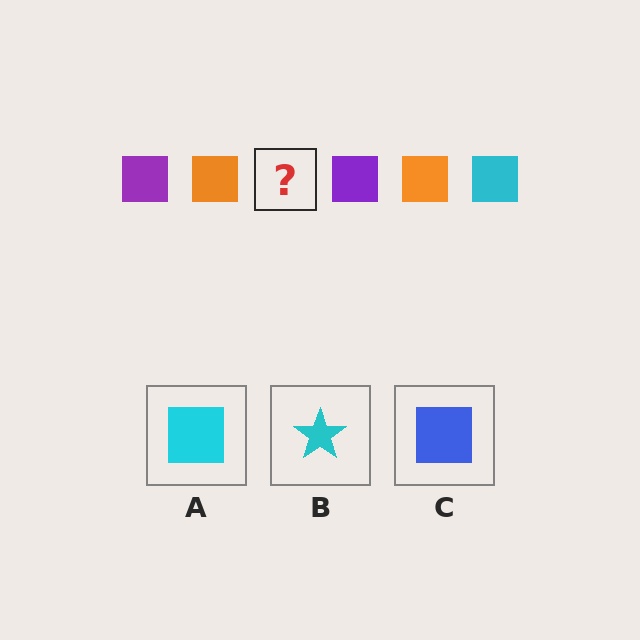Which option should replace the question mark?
Option A.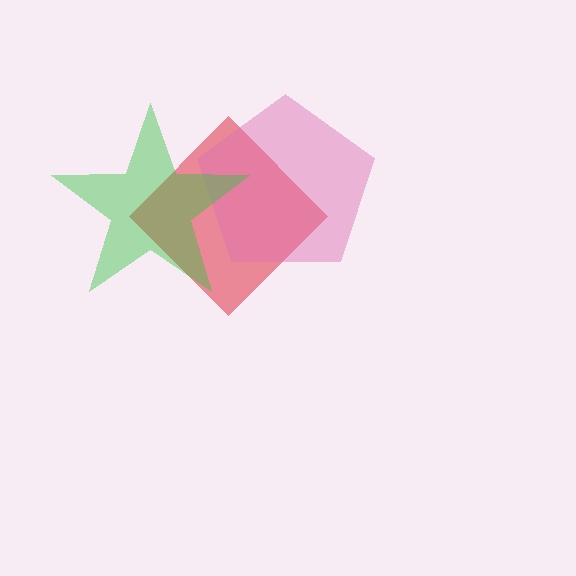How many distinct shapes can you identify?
There are 3 distinct shapes: a red diamond, a pink pentagon, a green star.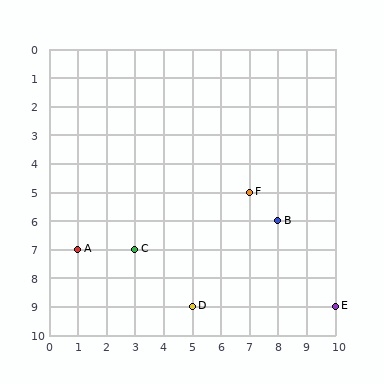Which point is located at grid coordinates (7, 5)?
Point F is at (7, 5).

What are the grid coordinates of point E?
Point E is at grid coordinates (10, 9).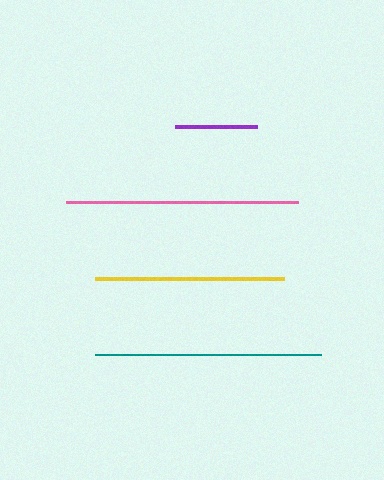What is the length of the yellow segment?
The yellow segment is approximately 189 pixels long.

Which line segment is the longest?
The pink line is the longest at approximately 231 pixels.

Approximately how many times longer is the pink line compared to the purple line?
The pink line is approximately 2.8 times the length of the purple line.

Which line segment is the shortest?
The purple line is the shortest at approximately 82 pixels.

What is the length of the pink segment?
The pink segment is approximately 231 pixels long.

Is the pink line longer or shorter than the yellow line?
The pink line is longer than the yellow line.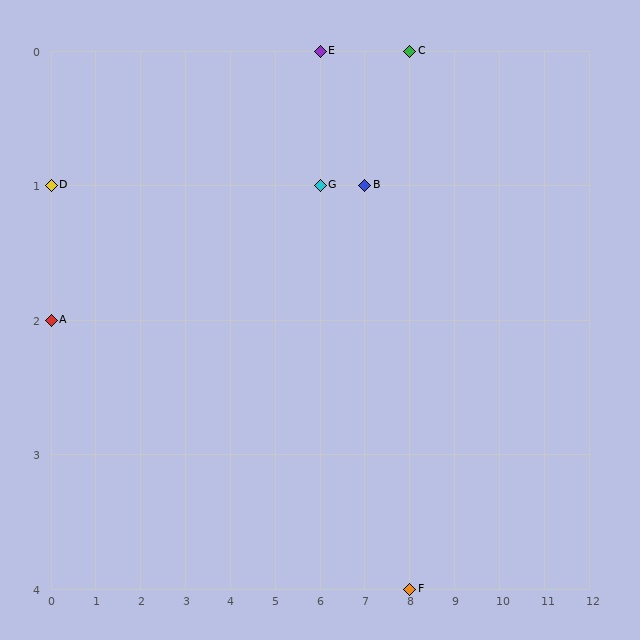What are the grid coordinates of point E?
Point E is at grid coordinates (6, 0).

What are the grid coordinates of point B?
Point B is at grid coordinates (7, 1).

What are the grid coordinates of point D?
Point D is at grid coordinates (0, 1).